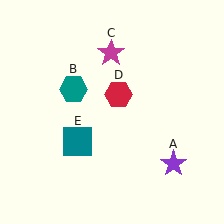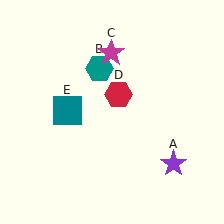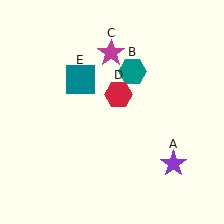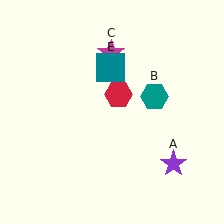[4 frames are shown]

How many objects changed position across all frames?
2 objects changed position: teal hexagon (object B), teal square (object E).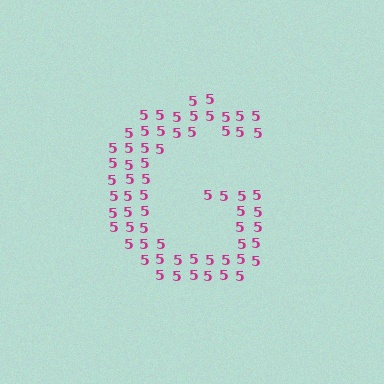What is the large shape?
The large shape is the letter G.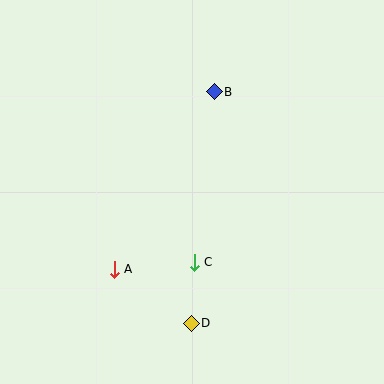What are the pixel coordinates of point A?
Point A is at (114, 269).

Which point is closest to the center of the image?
Point C at (194, 262) is closest to the center.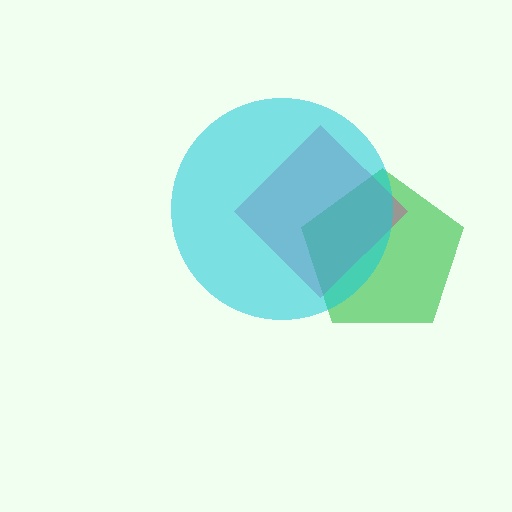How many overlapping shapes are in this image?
There are 3 overlapping shapes in the image.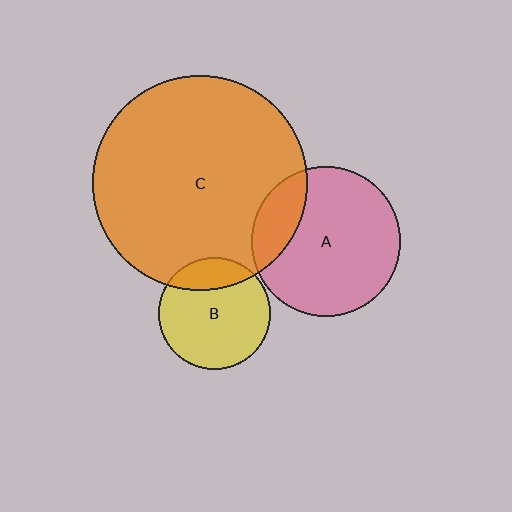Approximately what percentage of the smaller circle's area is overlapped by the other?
Approximately 20%.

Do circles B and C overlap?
Yes.